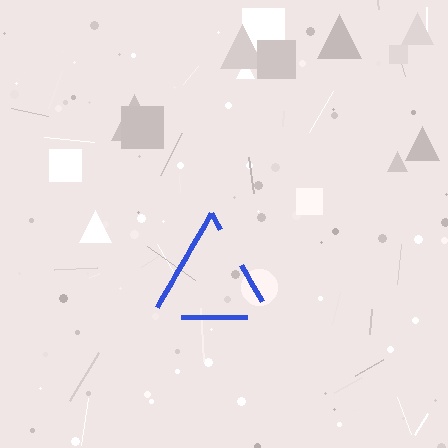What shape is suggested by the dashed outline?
The dashed outline suggests a triangle.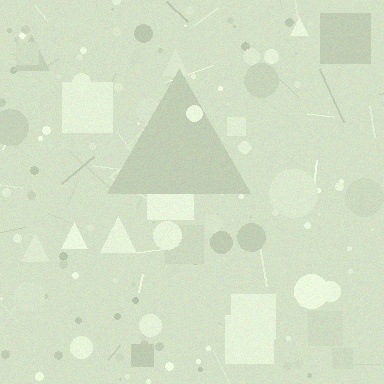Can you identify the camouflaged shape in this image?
The camouflaged shape is a triangle.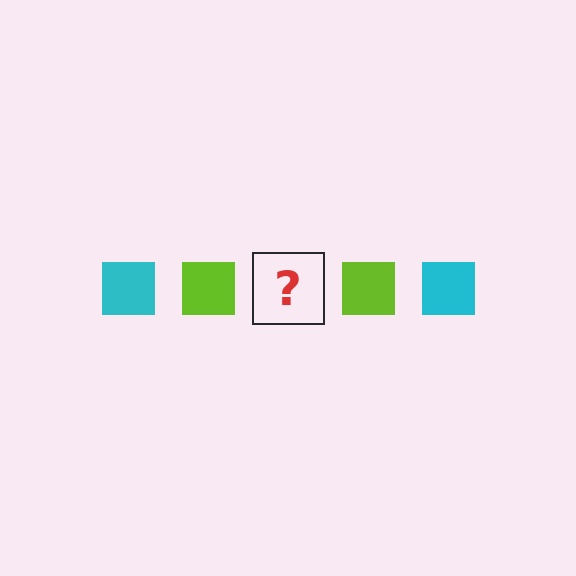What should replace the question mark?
The question mark should be replaced with a cyan square.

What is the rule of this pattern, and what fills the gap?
The rule is that the pattern cycles through cyan, lime squares. The gap should be filled with a cyan square.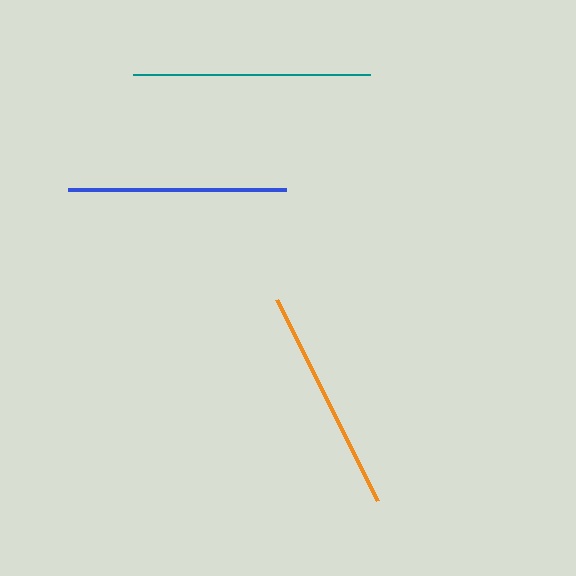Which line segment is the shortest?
The blue line is the shortest at approximately 218 pixels.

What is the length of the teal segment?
The teal segment is approximately 237 pixels long.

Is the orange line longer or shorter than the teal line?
The teal line is longer than the orange line.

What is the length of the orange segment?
The orange segment is approximately 225 pixels long.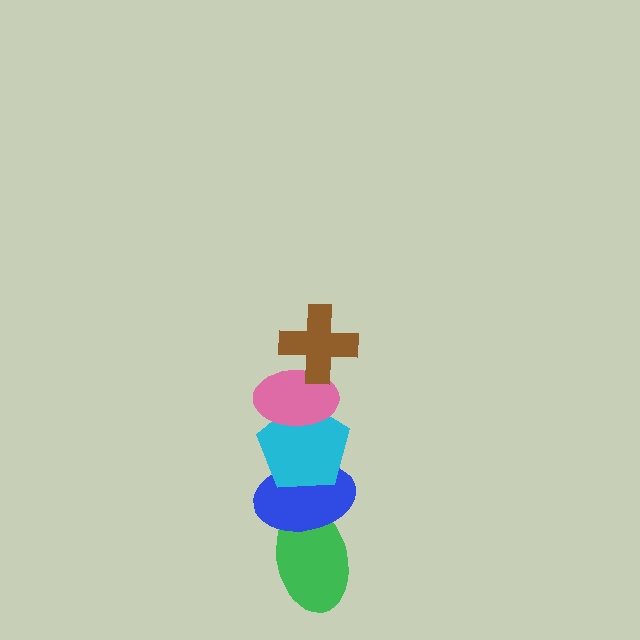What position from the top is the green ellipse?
The green ellipse is 5th from the top.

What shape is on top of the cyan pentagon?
The pink ellipse is on top of the cyan pentagon.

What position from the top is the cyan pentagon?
The cyan pentagon is 3rd from the top.